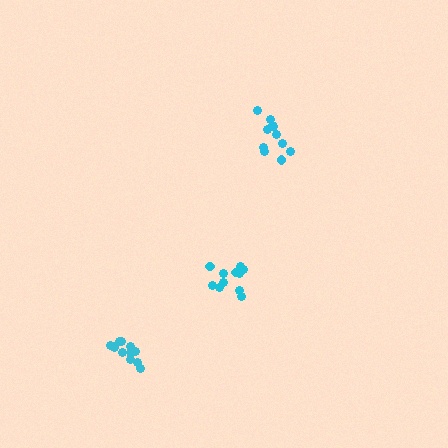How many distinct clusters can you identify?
There are 3 distinct clusters.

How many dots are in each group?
Group 1: 11 dots, Group 2: 11 dots, Group 3: 12 dots (34 total).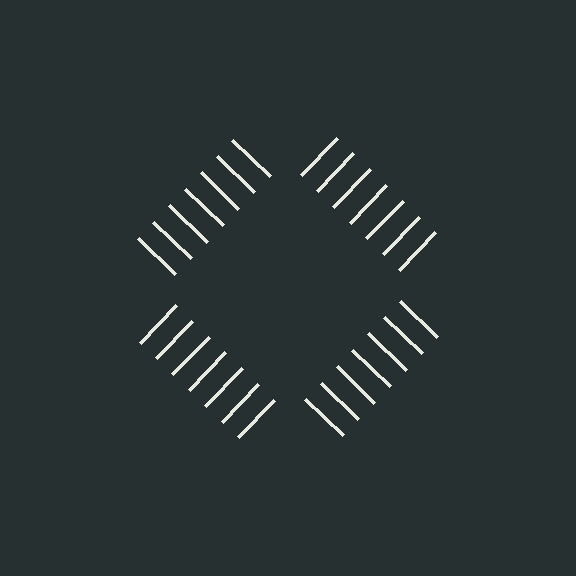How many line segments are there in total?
28 — 7 along each of the 4 edges.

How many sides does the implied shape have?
4 sides — the line-ends trace a square.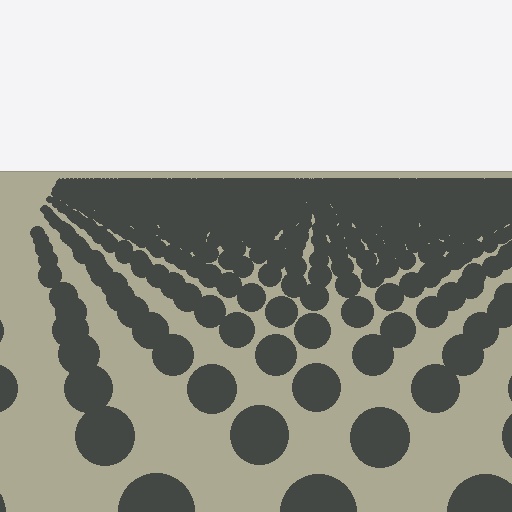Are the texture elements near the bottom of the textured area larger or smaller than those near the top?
Larger. Near the bottom, elements are closer to the viewer and appear at a bigger on-screen size.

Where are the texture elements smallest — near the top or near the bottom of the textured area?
Near the top.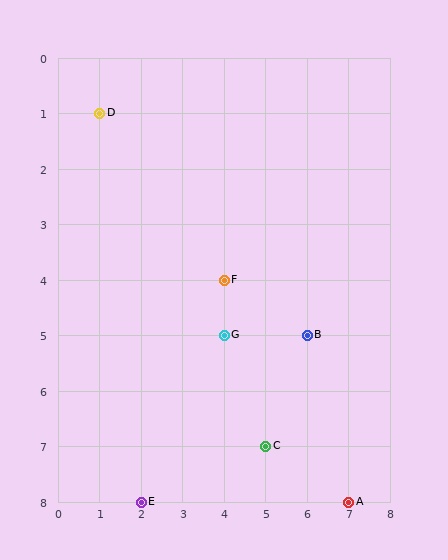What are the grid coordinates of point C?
Point C is at grid coordinates (5, 7).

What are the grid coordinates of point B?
Point B is at grid coordinates (6, 5).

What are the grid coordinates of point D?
Point D is at grid coordinates (1, 1).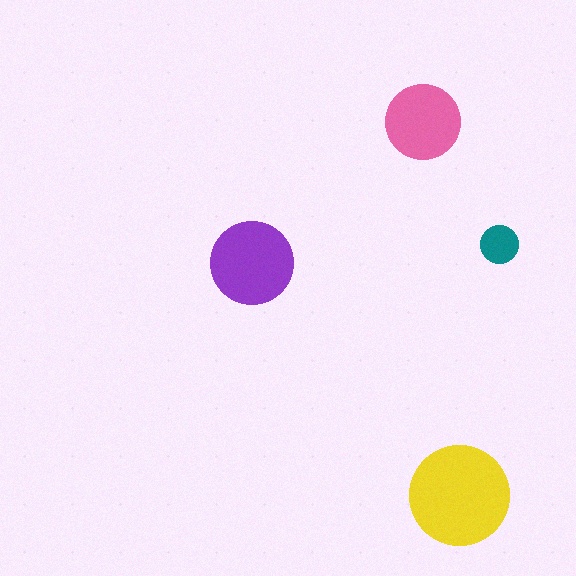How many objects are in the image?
There are 4 objects in the image.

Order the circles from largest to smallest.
the yellow one, the purple one, the pink one, the teal one.